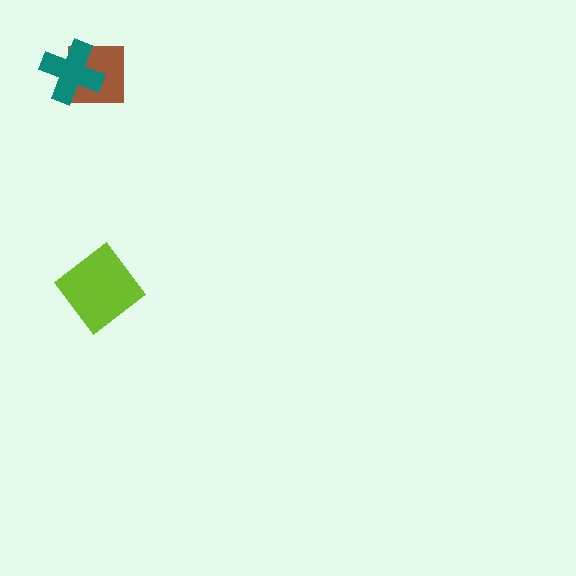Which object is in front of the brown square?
The teal cross is in front of the brown square.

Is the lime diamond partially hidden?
No, no other shape covers it.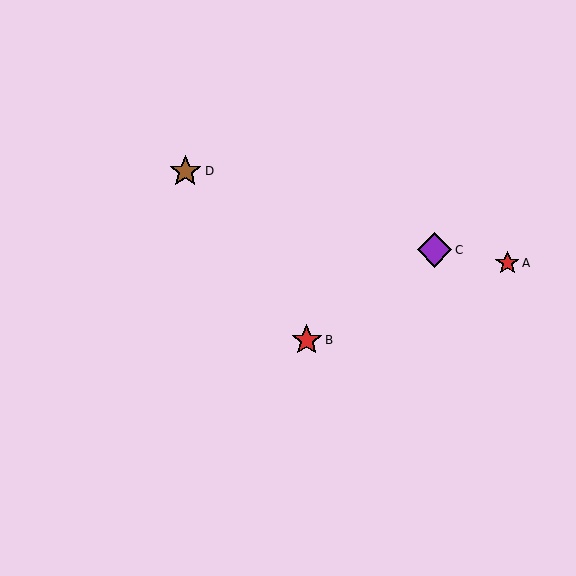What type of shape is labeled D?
Shape D is a brown star.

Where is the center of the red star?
The center of the red star is at (507, 263).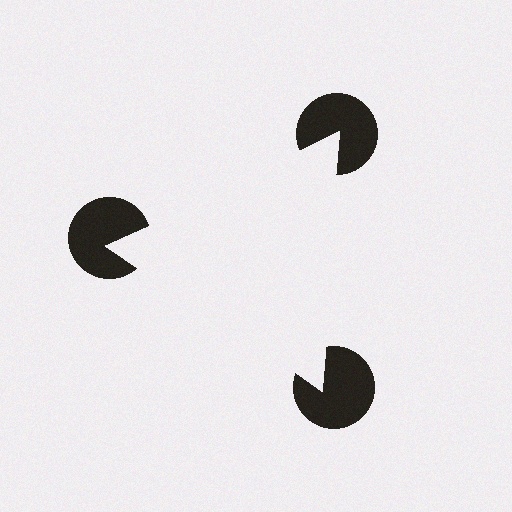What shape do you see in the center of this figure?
An illusory triangle — its edges are inferred from the aligned wedge cuts in the pac-man discs, not physically drawn.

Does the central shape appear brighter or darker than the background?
It typically appears slightly brighter than the background, even though no actual brightness change is drawn.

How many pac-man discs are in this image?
There are 3 — one at each vertex of the illusory triangle.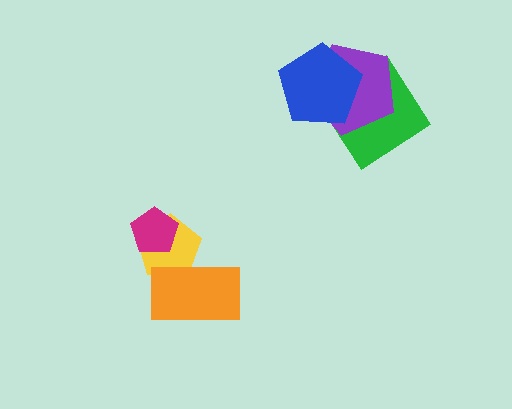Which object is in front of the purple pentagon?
The blue pentagon is in front of the purple pentagon.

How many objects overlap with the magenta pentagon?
1 object overlaps with the magenta pentagon.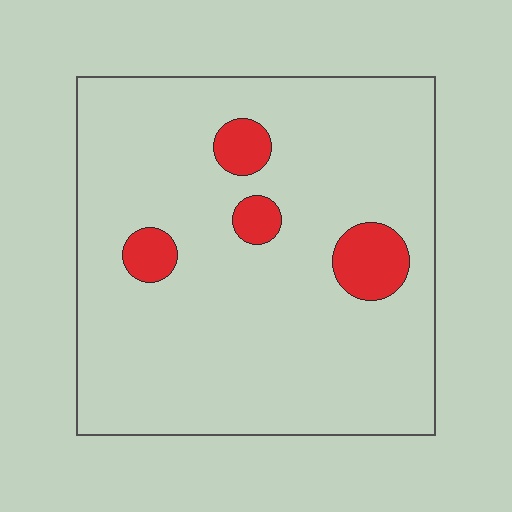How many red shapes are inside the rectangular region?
4.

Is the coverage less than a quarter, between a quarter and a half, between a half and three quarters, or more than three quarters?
Less than a quarter.